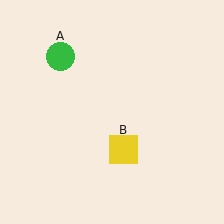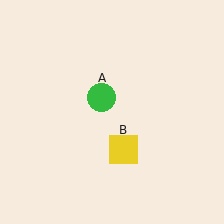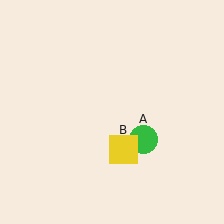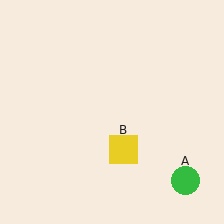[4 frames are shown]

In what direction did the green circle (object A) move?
The green circle (object A) moved down and to the right.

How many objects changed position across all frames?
1 object changed position: green circle (object A).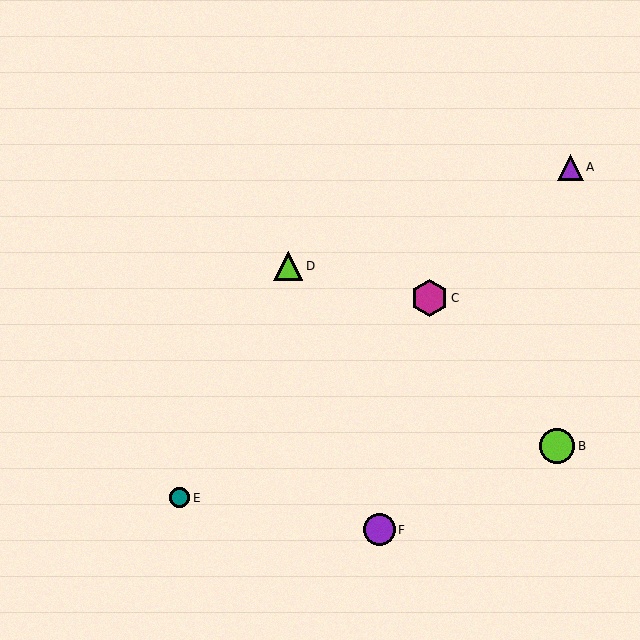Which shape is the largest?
The magenta hexagon (labeled C) is the largest.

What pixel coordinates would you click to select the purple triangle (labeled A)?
Click at (570, 167) to select the purple triangle A.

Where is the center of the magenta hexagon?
The center of the magenta hexagon is at (430, 298).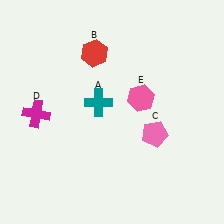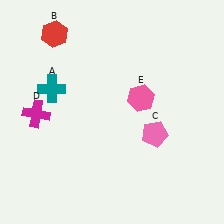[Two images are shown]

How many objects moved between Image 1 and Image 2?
2 objects moved between the two images.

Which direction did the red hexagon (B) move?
The red hexagon (B) moved left.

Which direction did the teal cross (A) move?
The teal cross (A) moved left.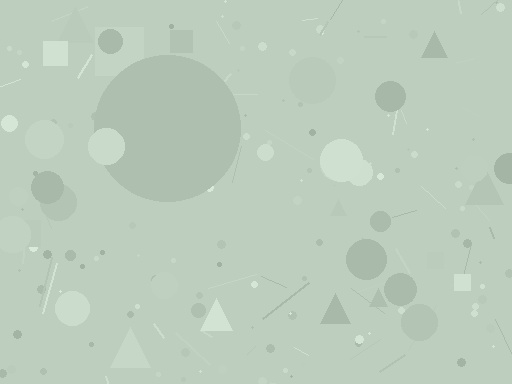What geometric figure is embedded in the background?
A circle is embedded in the background.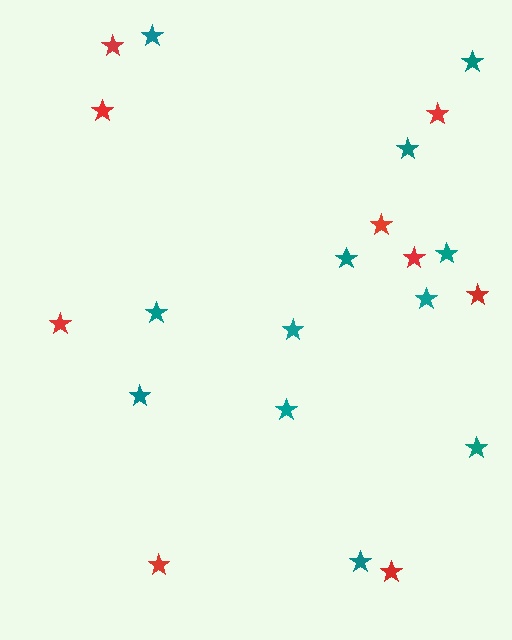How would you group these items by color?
There are 2 groups: one group of teal stars (12) and one group of red stars (9).